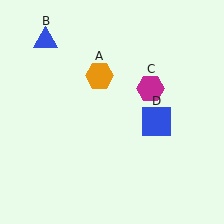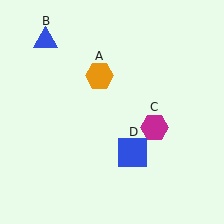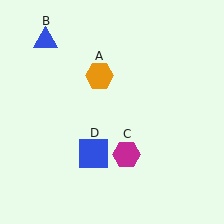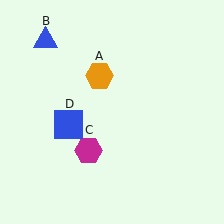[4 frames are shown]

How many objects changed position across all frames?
2 objects changed position: magenta hexagon (object C), blue square (object D).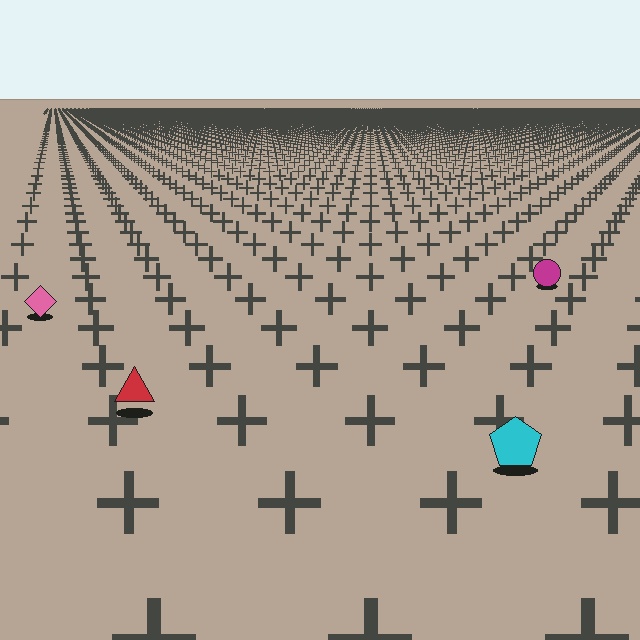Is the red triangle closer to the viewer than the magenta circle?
Yes. The red triangle is closer — you can tell from the texture gradient: the ground texture is coarser near it.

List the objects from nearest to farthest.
From nearest to farthest: the cyan pentagon, the red triangle, the pink diamond, the magenta circle.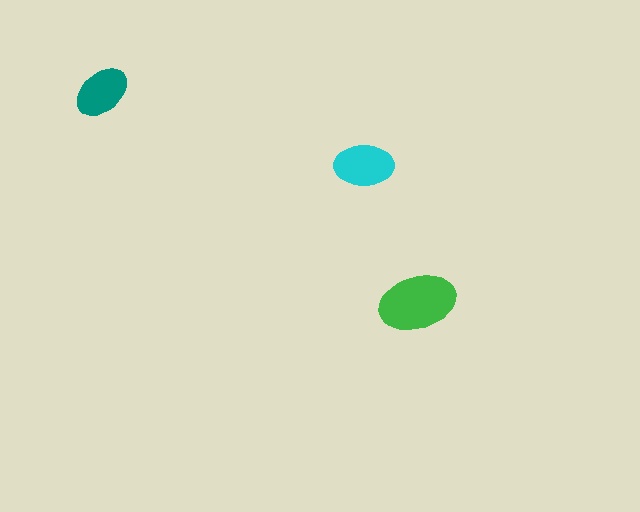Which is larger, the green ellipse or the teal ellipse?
The green one.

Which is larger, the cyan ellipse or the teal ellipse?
The cyan one.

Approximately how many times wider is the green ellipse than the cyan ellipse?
About 1.5 times wider.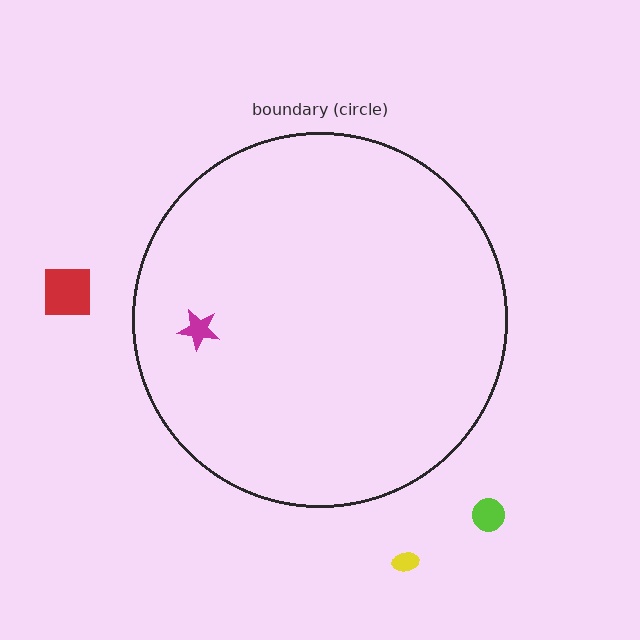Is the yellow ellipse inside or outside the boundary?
Outside.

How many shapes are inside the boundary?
1 inside, 3 outside.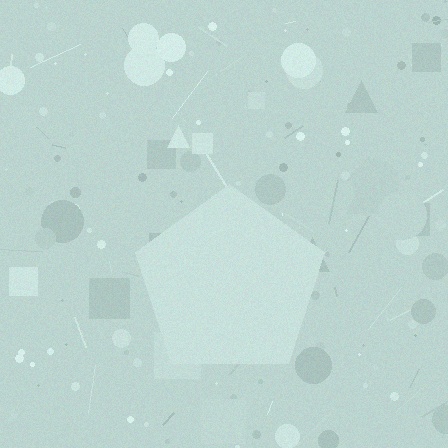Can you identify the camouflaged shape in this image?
The camouflaged shape is a pentagon.